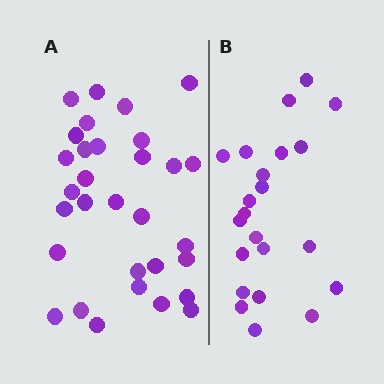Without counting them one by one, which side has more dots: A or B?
Region A (the left region) has more dots.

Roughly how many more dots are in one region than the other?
Region A has roughly 8 or so more dots than region B.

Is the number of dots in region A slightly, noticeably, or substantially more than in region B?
Region A has noticeably more, but not dramatically so. The ratio is roughly 1.4 to 1.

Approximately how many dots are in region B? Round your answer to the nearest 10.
About 20 dots. (The exact count is 22, which rounds to 20.)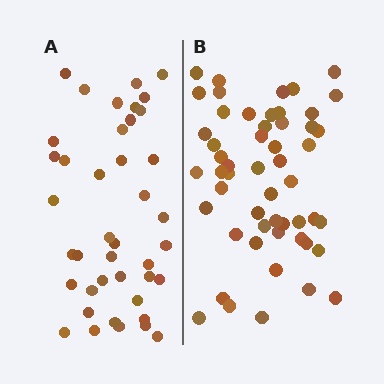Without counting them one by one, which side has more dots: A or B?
Region B (the right region) has more dots.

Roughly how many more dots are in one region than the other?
Region B has roughly 12 or so more dots than region A.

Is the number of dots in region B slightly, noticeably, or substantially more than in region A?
Region B has noticeably more, but not dramatically so. The ratio is roughly 1.3 to 1.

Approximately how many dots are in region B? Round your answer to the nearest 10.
About 50 dots. (The exact count is 53, which rounds to 50.)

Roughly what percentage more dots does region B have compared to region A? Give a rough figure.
About 30% more.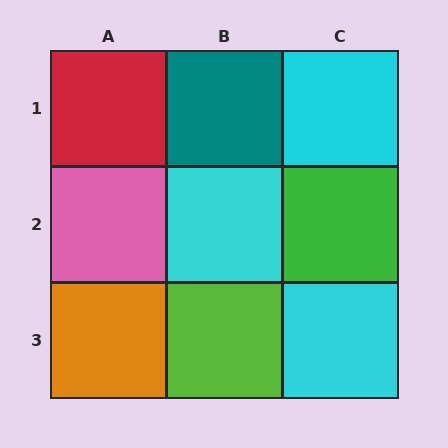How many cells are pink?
1 cell is pink.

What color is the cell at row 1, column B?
Teal.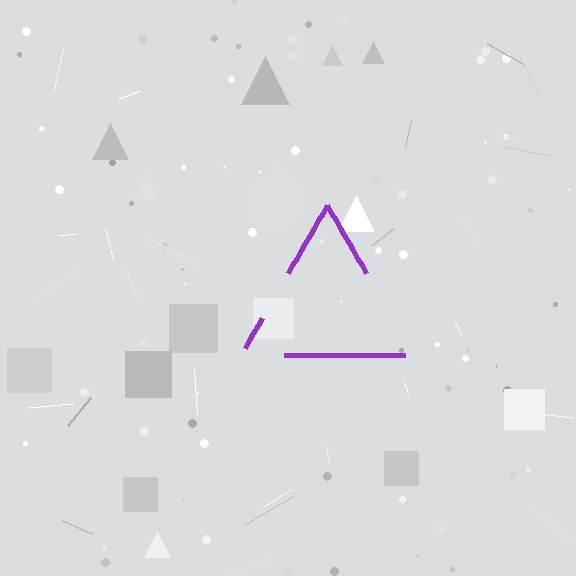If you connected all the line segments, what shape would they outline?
They would outline a triangle.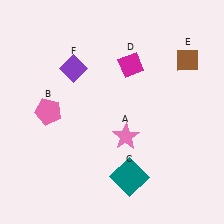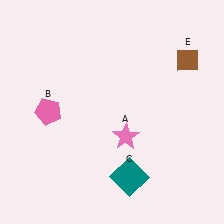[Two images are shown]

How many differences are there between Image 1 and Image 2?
There are 2 differences between the two images.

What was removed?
The magenta diamond (D), the purple diamond (F) were removed in Image 2.